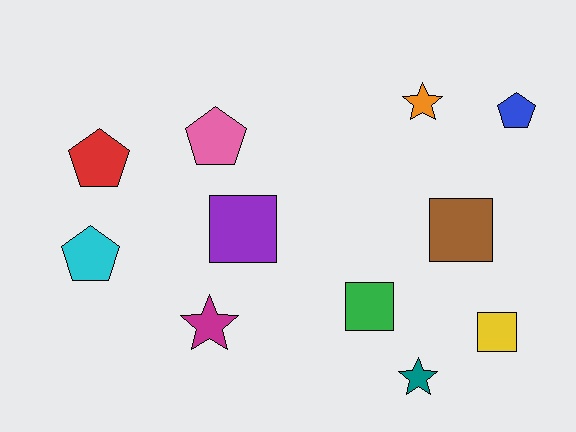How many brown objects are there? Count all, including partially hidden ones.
There is 1 brown object.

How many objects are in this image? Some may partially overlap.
There are 11 objects.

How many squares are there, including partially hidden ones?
There are 4 squares.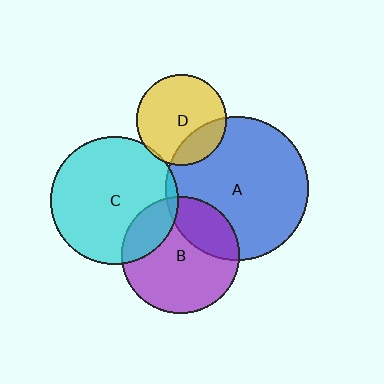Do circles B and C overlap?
Yes.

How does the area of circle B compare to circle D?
Approximately 1.7 times.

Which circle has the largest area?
Circle A (blue).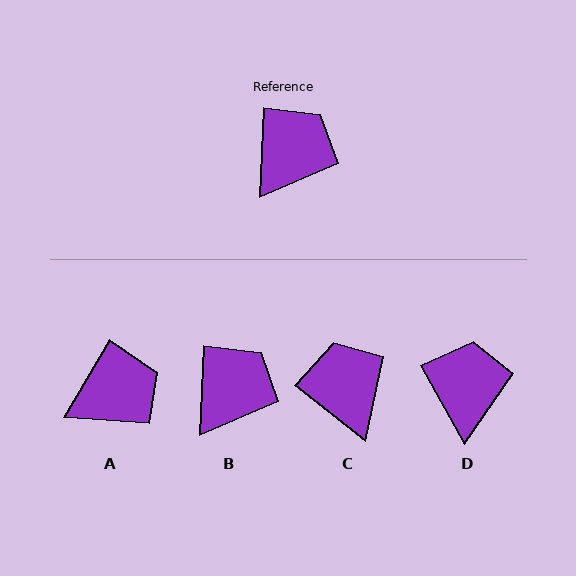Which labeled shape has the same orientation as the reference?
B.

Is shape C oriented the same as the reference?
No, it is off by about 54 degrees.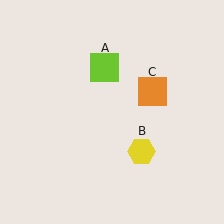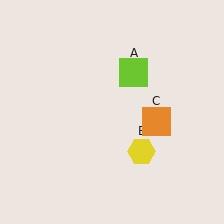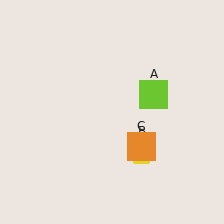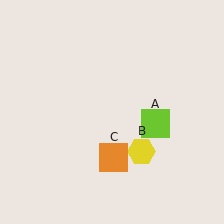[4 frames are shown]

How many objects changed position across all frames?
2 objects changed position: lime square (object A), orange square (object C).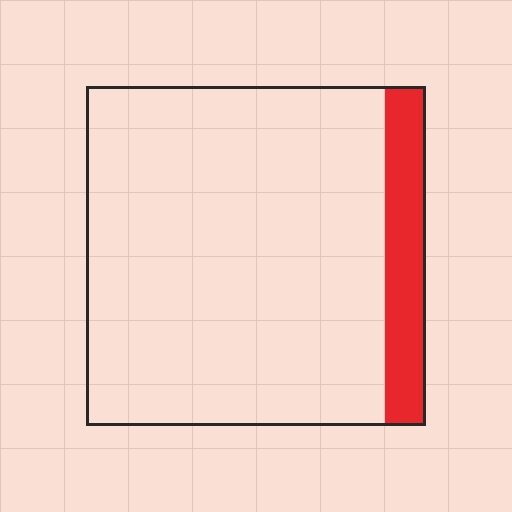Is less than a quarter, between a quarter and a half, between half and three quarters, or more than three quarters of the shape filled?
Less than a quarter.